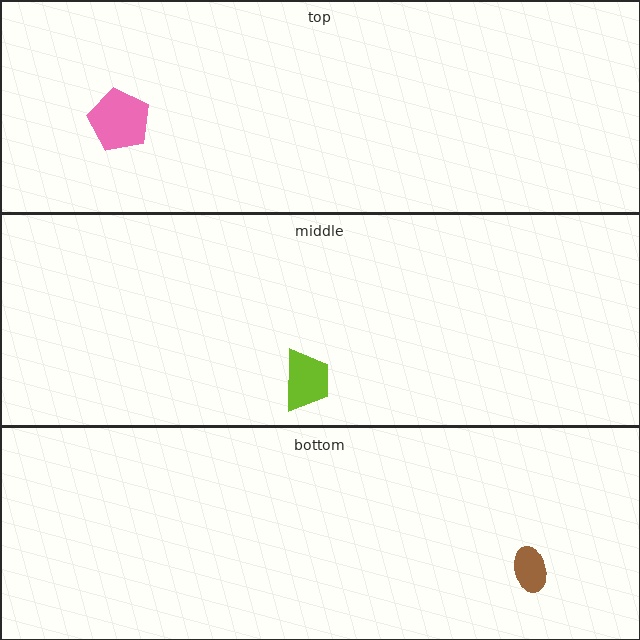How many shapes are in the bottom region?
1.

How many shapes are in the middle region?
1.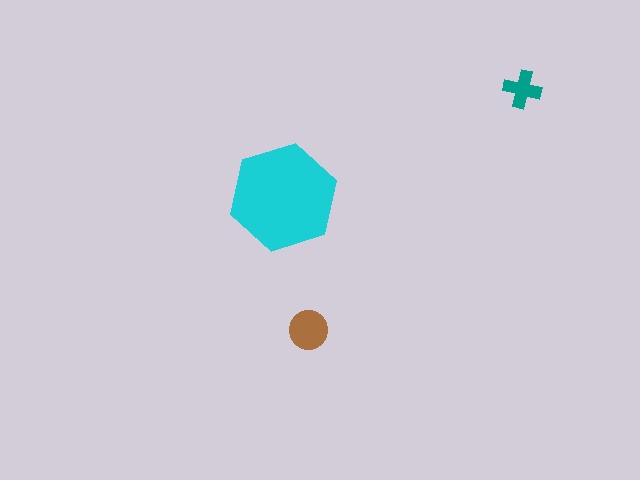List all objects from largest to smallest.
The cyan hexagon, the brown circle, the teal cross.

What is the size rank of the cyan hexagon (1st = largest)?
1st.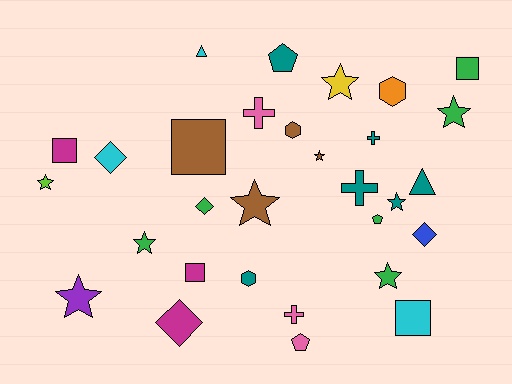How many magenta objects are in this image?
There are 3 magenta objects.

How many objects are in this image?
There are 30 objects.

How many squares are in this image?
There are 5 squares.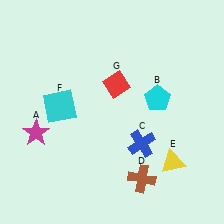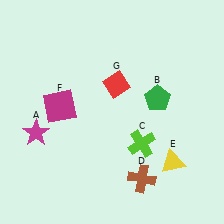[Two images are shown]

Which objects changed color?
B changed from cyan to green. C changed from blue to lime. F changed from cyan to magenta.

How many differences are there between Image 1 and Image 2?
There are 3 differences between the two images.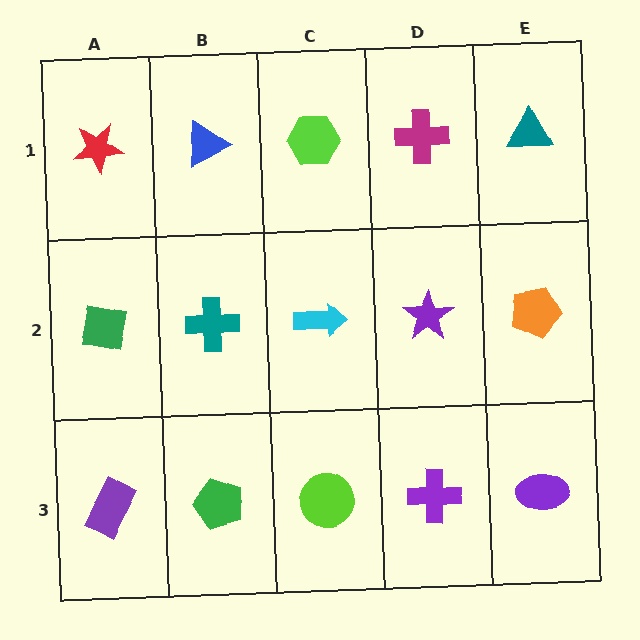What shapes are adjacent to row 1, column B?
A teal cross (row 2, column B), a red star (row 1, column A), a lime hexagon (row 1, column C).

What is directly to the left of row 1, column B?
A red star.